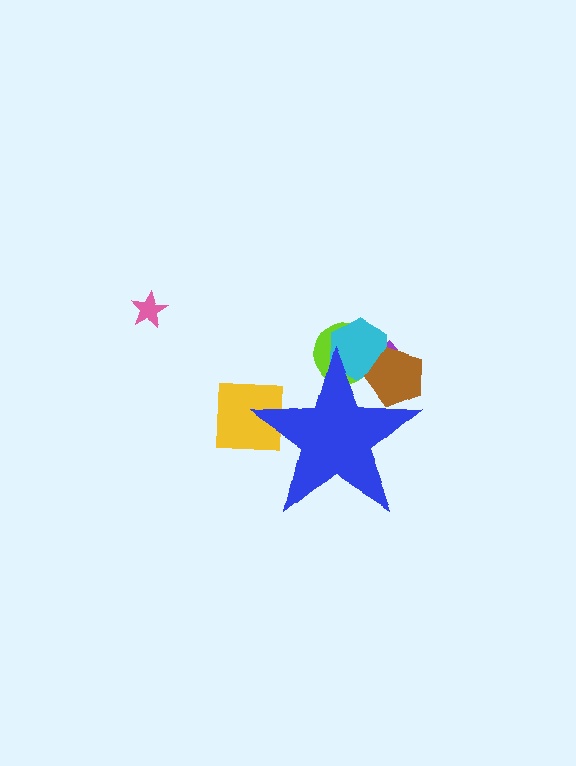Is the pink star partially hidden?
No, the pink star is fully visible.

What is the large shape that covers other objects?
A blue star.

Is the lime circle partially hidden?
Yes, the lime circle is partially hidden behind the blue star.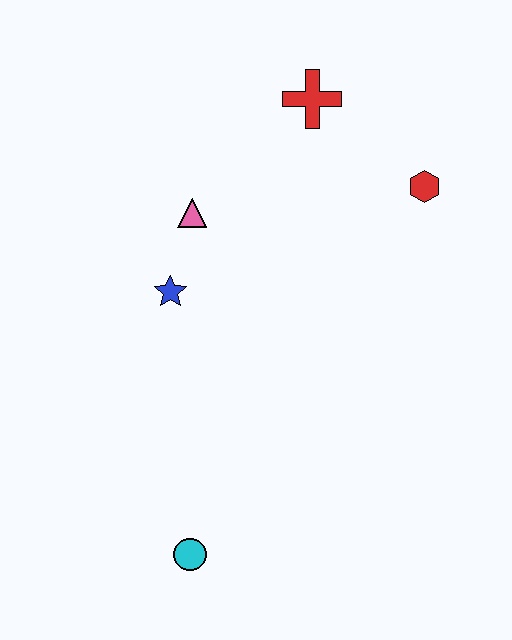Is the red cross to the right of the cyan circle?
Yes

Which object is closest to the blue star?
The pink triangle is closest to the blue star.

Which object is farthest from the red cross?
The cyan circle is farthest from the red cross.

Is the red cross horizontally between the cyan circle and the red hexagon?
Yes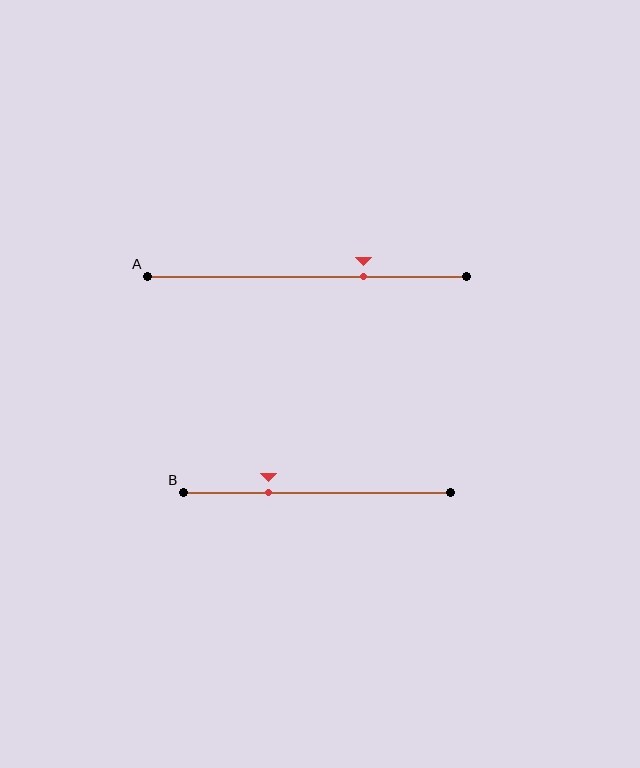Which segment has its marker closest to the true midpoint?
Segment A has its marker closest to the true midpoint.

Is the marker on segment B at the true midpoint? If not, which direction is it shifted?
No, the marker on segment B is shifted to the left by about 18% of the segment length.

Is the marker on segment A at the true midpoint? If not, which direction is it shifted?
No, the marker on segment A is shifted to the right by about 18% of the segment length.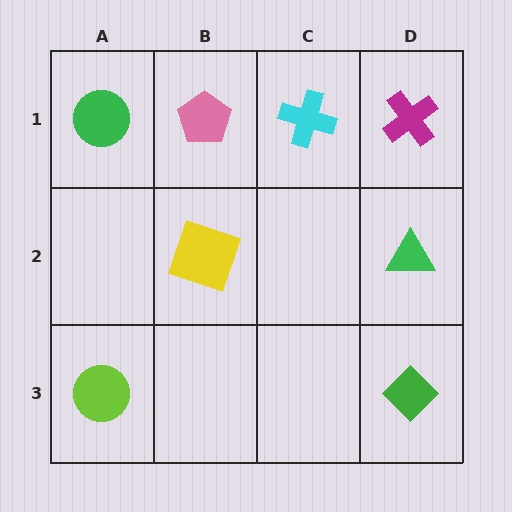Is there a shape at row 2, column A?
No, that cell is empty.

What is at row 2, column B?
A yellow square.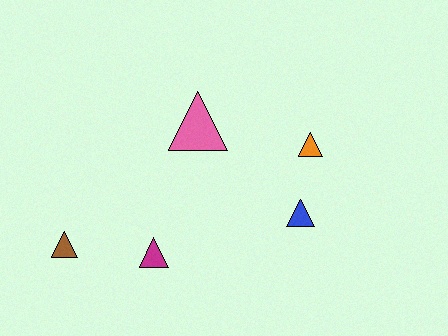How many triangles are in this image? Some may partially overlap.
There are 5 triangles.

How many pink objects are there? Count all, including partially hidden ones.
There is 1 pink object.